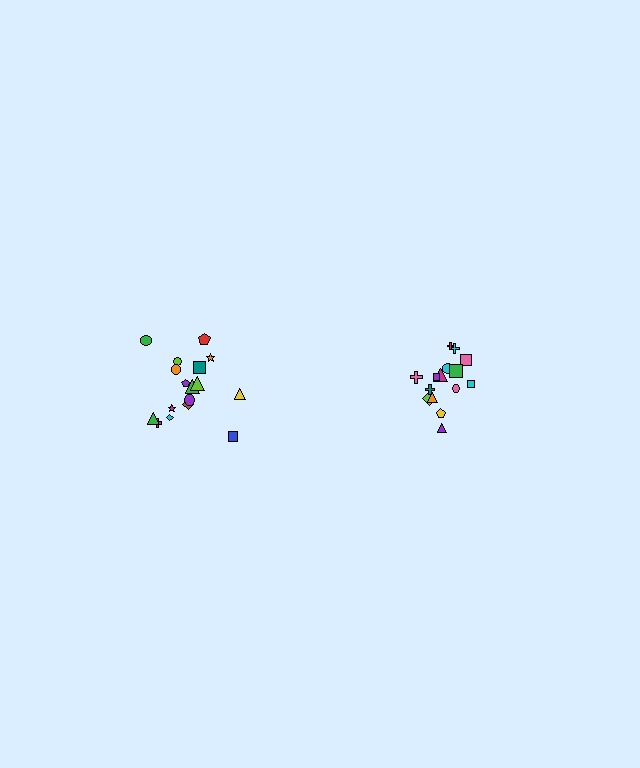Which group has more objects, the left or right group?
The left group.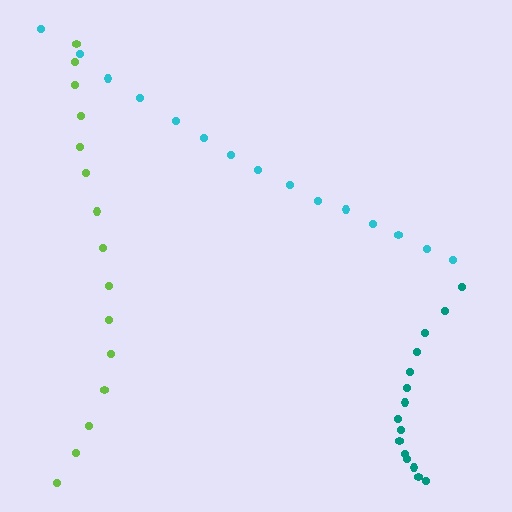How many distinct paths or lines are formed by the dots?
There are 3 distinct paths.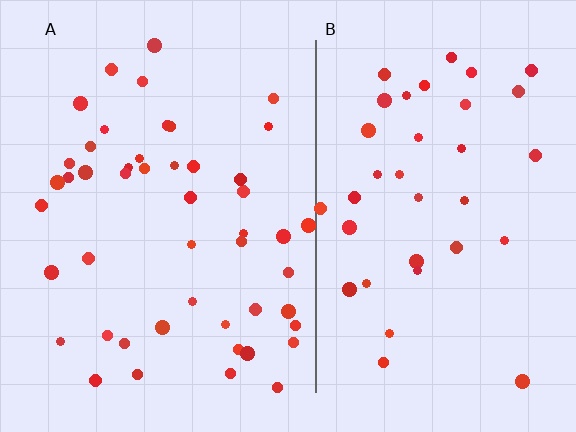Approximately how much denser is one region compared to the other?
Approximately 1.3× — region A over region B.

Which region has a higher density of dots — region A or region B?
A (the left).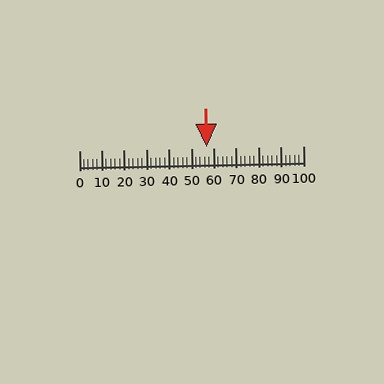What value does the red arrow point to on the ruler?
The red arrow points to approximately 57.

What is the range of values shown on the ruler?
The ruler shows values from 0 to 100.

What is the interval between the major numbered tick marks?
The major tick marks are spaced 10 units apart.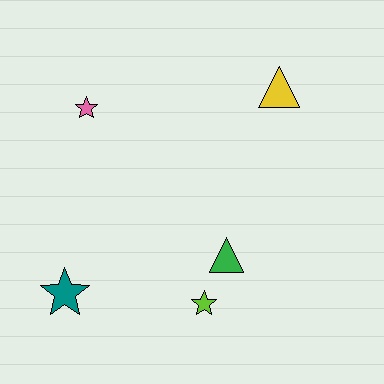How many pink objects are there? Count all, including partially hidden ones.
There is 1 pink object.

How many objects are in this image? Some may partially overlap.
There are 5 objects.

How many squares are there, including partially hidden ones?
There are no squares.